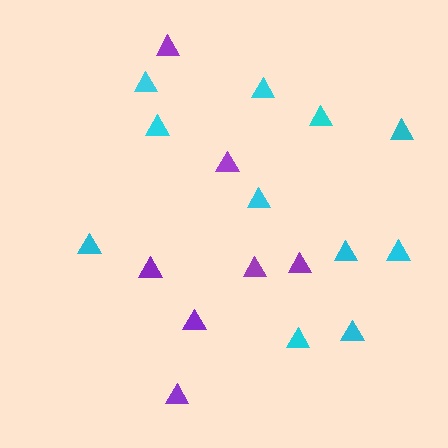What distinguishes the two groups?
There are 2 groups: one group of purple triangles (7) and one group of cyan triangles (11).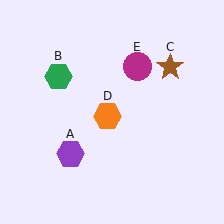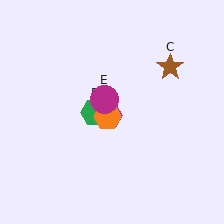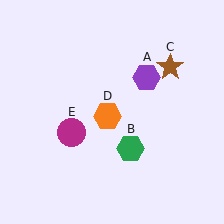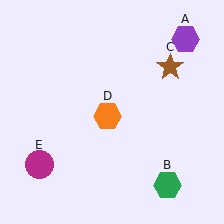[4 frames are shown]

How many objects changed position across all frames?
3 objects changed position: purple hexagon (object A), green hexagon (object B), magenta circle (object E).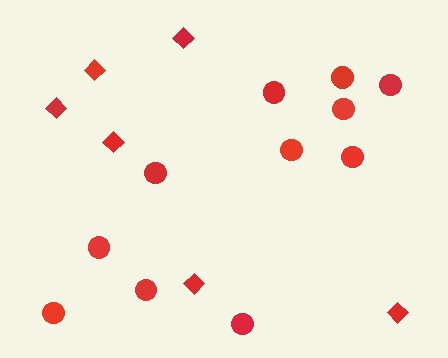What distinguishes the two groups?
There are 2 groups: one group of circles (11) and one group of diamonds (6).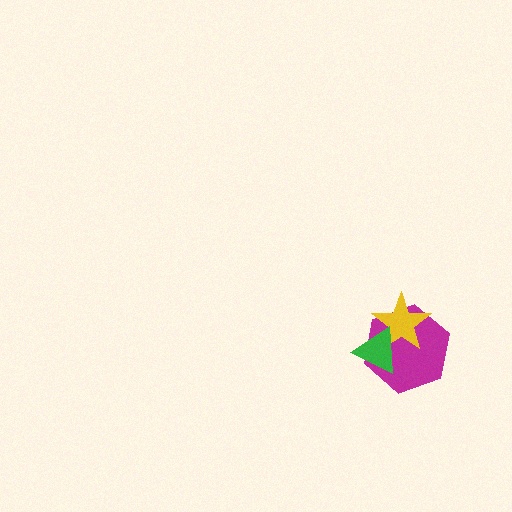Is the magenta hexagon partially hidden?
Yes, it is partially covered by another shape.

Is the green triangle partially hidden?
No, no other shape covers it.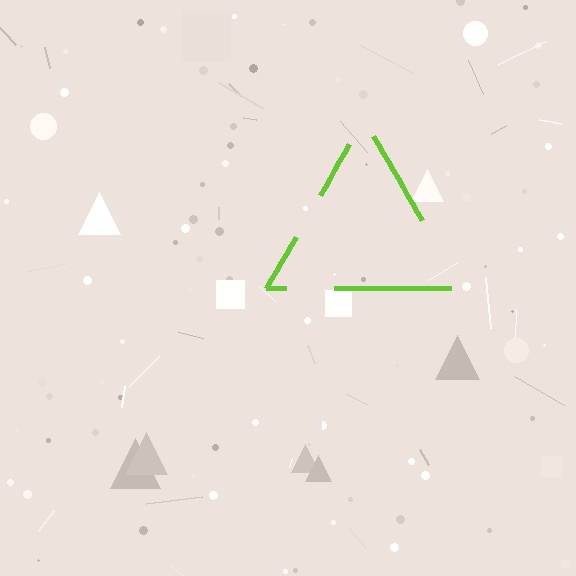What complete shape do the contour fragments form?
The contour fragments form a triangle.